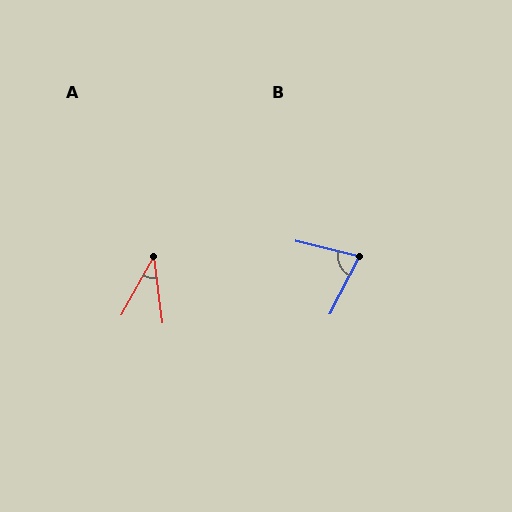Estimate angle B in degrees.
Approximately 77 degrees.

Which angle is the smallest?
A, at approximately 37 degrees.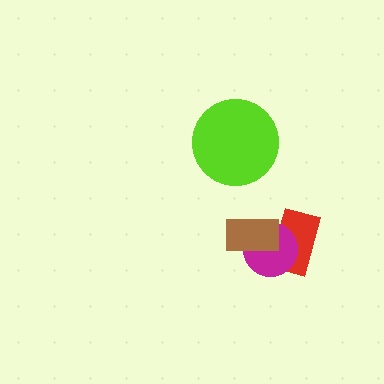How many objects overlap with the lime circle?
0 objects overlap with the lime circle.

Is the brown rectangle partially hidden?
No, no other shape covers it.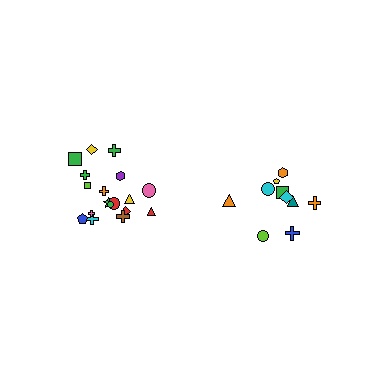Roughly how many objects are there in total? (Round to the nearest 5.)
Roughly 30 objects in total.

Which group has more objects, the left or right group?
The left group.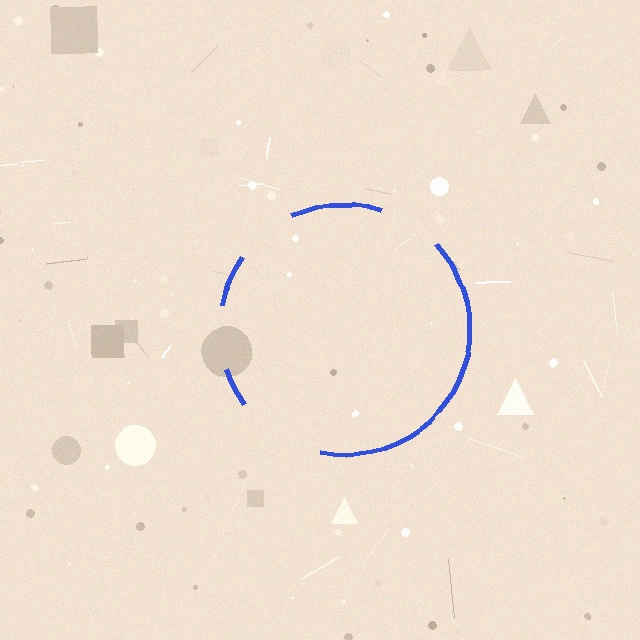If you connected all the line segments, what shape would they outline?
They would outline a circle.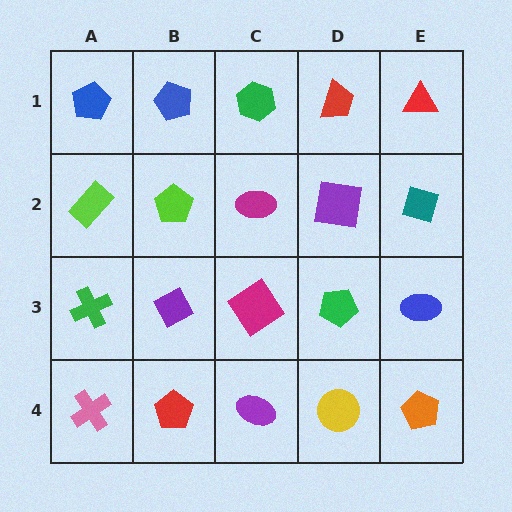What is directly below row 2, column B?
A purple diamond.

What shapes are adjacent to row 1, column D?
A purple square (row 2, column D), a green hexagon (row 1, column C), a red triangle (row 1, column E).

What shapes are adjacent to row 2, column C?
A green hexagon (row 1, column C), a magenta diamond (row 3, column C), a lime pentagon (row 2, column B), a purple square (row 2, column D).